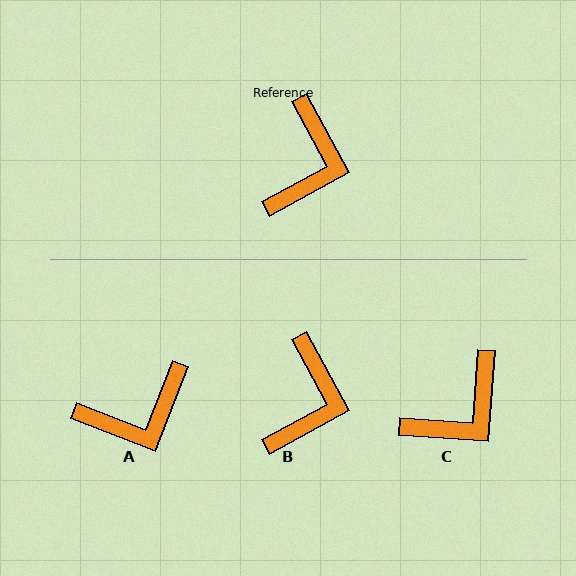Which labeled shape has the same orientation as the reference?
B.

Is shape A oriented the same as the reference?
No, it is off by about 50 degrees.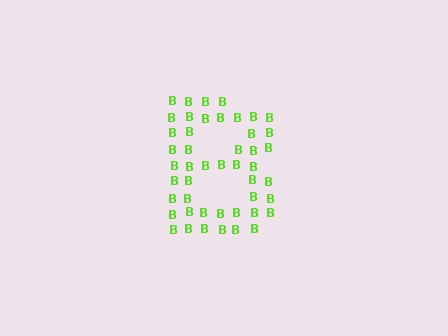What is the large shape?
The large shape is the letter B.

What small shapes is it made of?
It is made of small letter B's.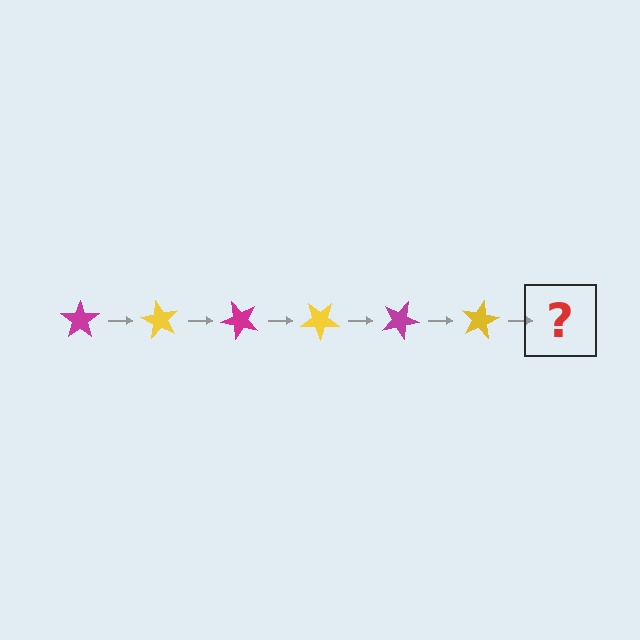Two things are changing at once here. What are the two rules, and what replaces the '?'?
The two rules are that it rotates 60 degrees each step and the color cycles through magenta and yellow. The '?' should be a magenta star, rotated 360 degrees from the start.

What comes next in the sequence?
The next element should be a magenta star, rotated 360 degrees from the start.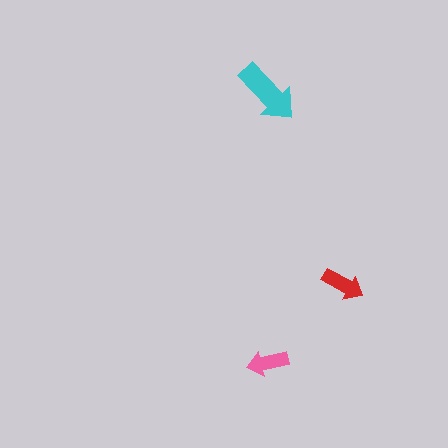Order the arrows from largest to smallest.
the cyan one, the red one, the pink one.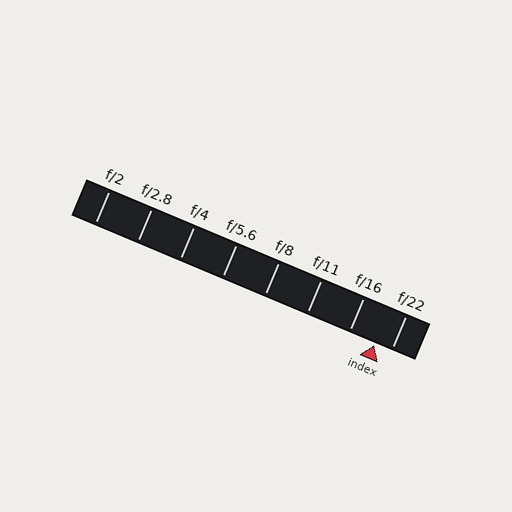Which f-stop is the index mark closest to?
The index mark is closest to f/22.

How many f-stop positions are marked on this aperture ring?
There are 8 f-stop positions marked.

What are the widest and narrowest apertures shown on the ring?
The widest aperture shown is f/2 and the narrowest is f/22.